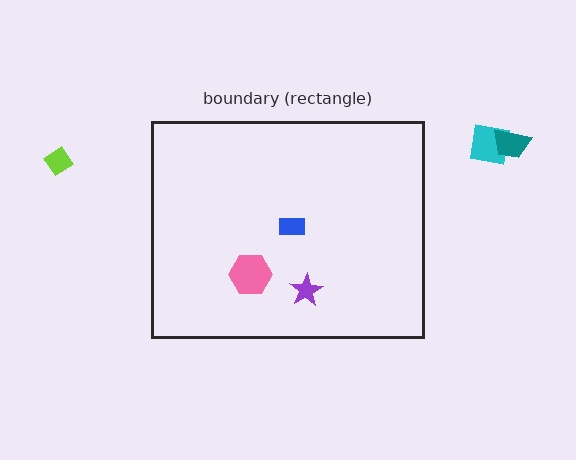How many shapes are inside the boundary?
3 inside, 3 outside.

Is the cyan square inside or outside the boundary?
Outside.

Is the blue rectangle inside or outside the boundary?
Inside.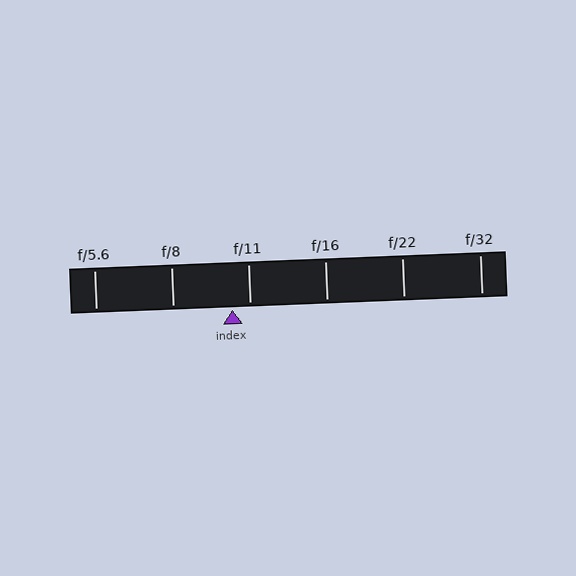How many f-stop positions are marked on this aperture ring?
There are 6 f-stop positions marked.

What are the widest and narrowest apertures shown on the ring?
The widest aperture shown is f/5.6 and the narrowest is f/32.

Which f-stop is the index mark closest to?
The index mark is closest to f/11.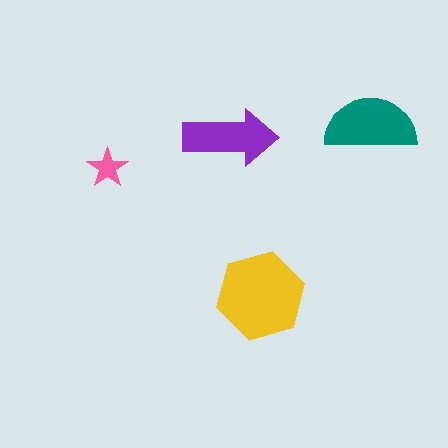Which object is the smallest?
The pink star.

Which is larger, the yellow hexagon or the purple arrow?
The yellow hexagon.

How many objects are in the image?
There are 4 objects in the image.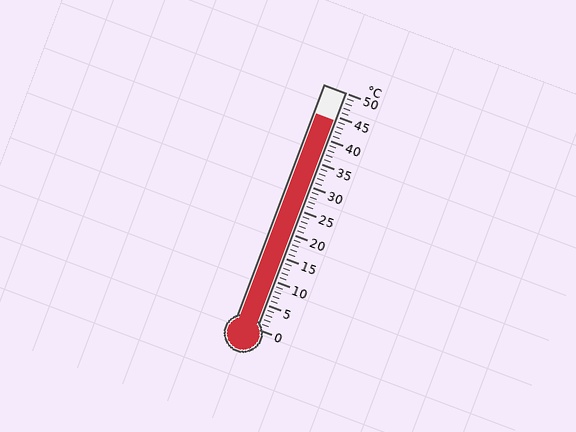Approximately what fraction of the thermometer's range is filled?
The thermometer is filled to approximately 90% of its range.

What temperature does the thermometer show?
The thermometer shows approximately 44°C.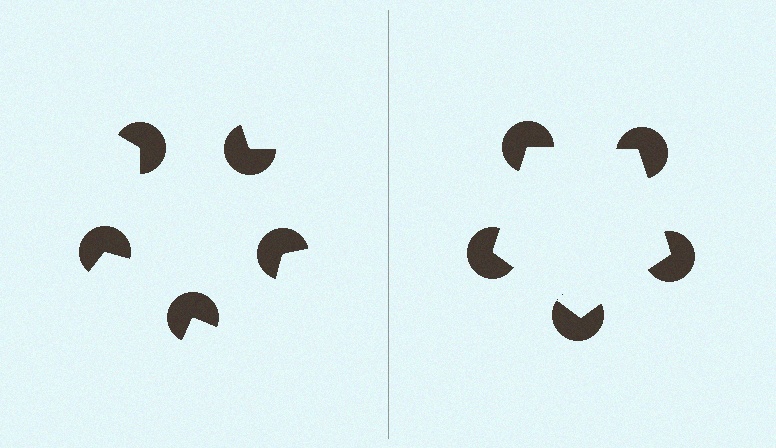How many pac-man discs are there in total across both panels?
10 — 5 on each side.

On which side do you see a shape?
An illusory pentagon appears on the right side. On the left side the wedge cuts are rotated, so no coherent shape forms.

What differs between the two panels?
The pac-man discs are positioned identically on both sides; only the wedge orientations differ. On the right they align to a pentagon; on the left they are misaligned.